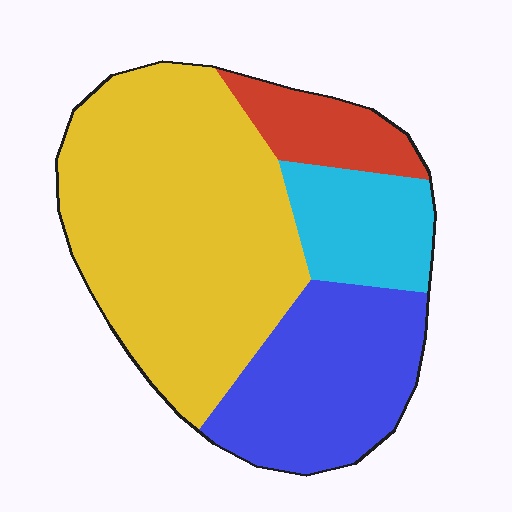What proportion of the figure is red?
Red covers around 10% of the figure.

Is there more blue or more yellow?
Yellow.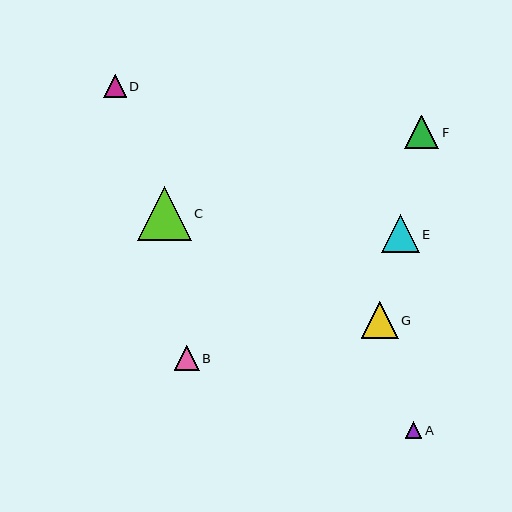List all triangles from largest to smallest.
From largest to smallest: C, E, G, F, B, D, A.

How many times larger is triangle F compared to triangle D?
Triangle F is approximately 1.5 times the size of triangle D.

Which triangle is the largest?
Triangle C is the largest with a size of approximately 54 pixels.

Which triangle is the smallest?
Triangle A is the smallest with a size of approximately 16 pixels.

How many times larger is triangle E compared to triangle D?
Triangle E is approximately 1.7 times the size of triangle D.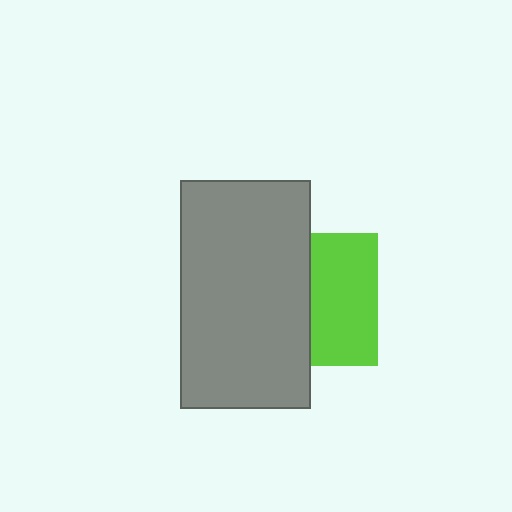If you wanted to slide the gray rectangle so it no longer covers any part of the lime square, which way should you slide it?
Slide it left — that is the most direct way to separate the two shapes.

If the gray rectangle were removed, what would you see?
You would see the complete lime square.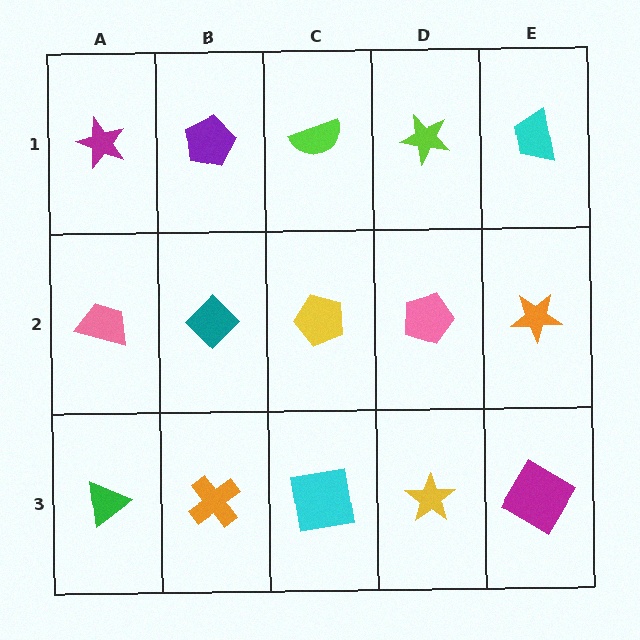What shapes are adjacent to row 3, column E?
An orange star (row 2, column E), a yellow star (row 3, column D).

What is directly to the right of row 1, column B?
A lime semicircle.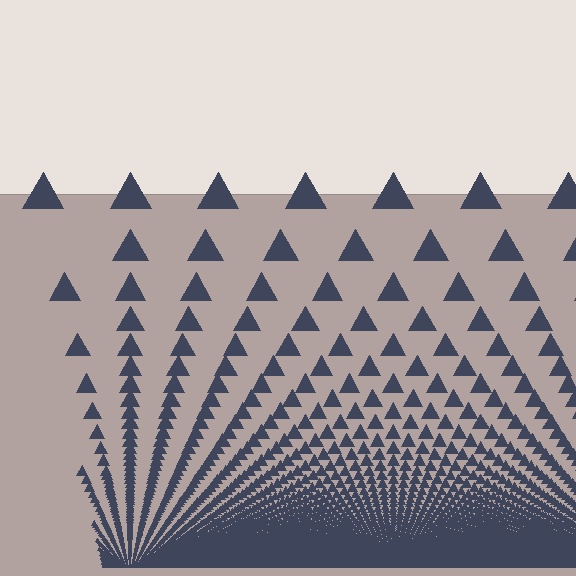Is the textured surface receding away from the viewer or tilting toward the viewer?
The surface appears to tilt toward the viewer. Texture elements get larger and sparser toward the top.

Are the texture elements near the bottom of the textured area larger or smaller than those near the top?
Smaller. The gradient is inverted — elements near the bottom are smaller and denser.